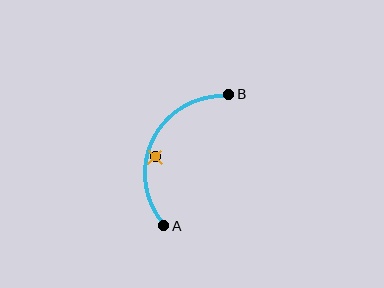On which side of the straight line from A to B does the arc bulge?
The arc bulges to the left of the straight line connecting A and B.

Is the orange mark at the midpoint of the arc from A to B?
No — the orange mark does not lie on the arc at all. It sits slightly inside the curve.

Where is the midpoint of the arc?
The arc midpoint is the point on the curve farthest from the straight line joining A and B. It sits to the left of that line.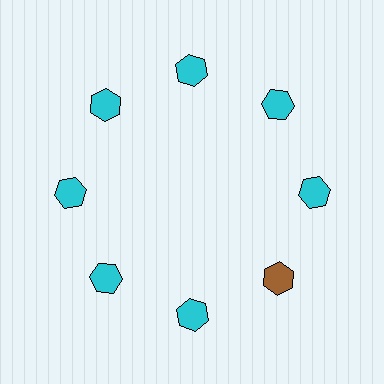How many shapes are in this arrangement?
There are 8 shapes arranged in a ring pattern.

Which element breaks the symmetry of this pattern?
The brown hexagon at roughly the 4 o'clock position breaks the symmetry. All other shapes are cyan hexagons.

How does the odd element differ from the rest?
It has a different color: brown instead of cyan.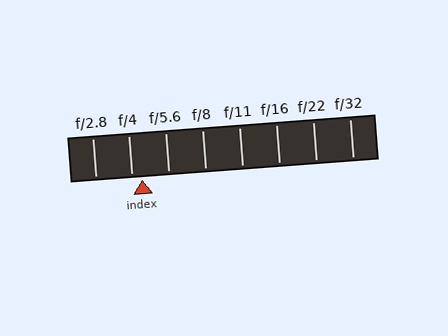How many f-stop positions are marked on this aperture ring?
There are 8 f-stop positions marked.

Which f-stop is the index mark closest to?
The index mark is closest to f/4.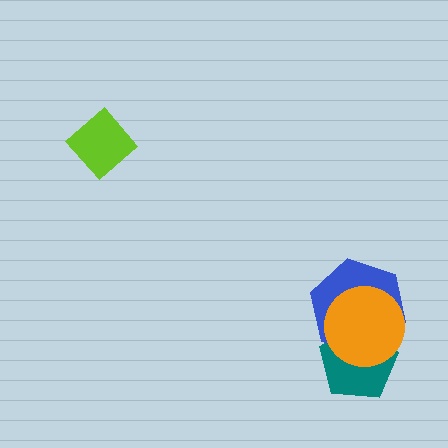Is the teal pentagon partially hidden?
Yes, it is partially covered by another shape.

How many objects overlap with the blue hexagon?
2 objects overlap with the blue hexagon.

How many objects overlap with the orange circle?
2 objects overlap with the orange circle.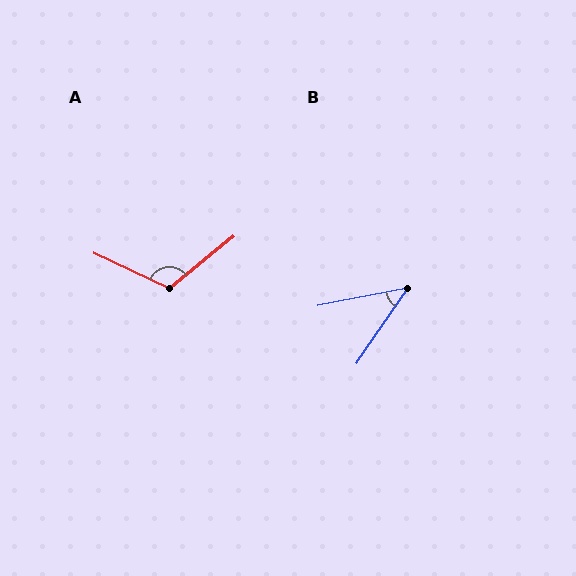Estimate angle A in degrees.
Approximately 116 degrees.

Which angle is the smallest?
B, at approximately 45 degrees.